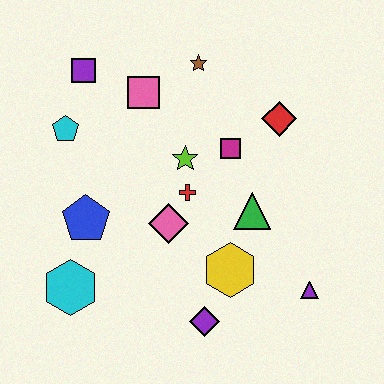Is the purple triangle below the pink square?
Yes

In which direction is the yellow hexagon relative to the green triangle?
The yellow hexagon is below the green triangle.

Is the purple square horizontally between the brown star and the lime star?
No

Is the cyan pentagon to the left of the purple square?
Yes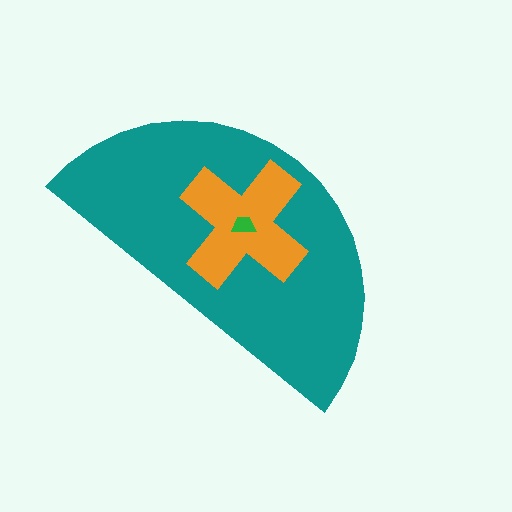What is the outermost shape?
The teal semicircle.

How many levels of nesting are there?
3.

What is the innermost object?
The green trapezoid.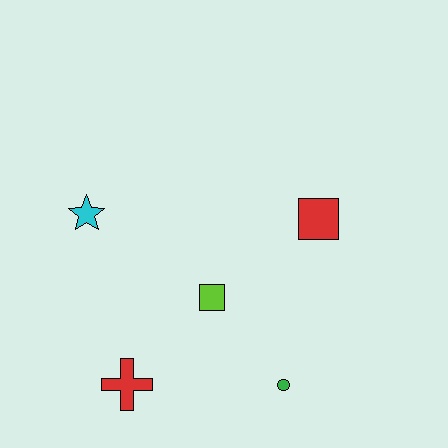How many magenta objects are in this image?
There are no magenta objects.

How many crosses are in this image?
There is 1 cross.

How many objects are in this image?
There are 5 objects.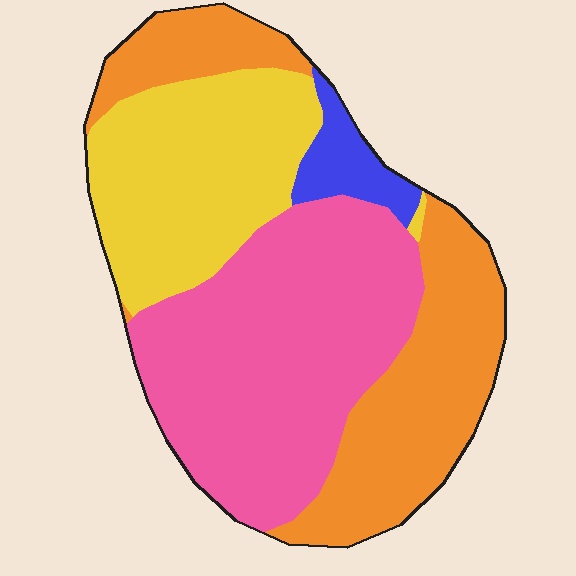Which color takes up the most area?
Pink, at roughly 40%.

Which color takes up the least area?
Blue, at roughly 5%.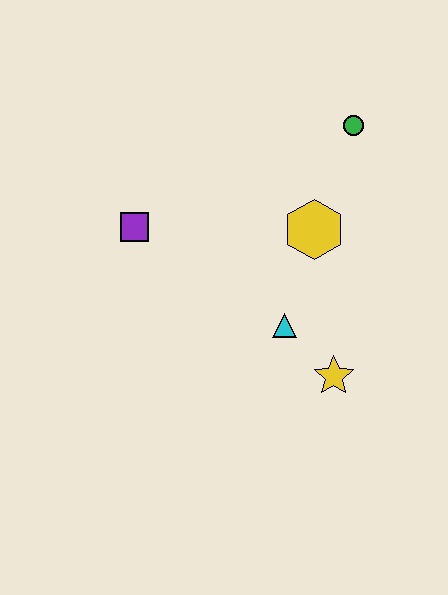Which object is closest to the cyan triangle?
The yellow star is closest to the cyan triangle.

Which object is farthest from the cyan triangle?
The green circle is farthest from the cyan triangle.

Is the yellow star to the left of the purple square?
No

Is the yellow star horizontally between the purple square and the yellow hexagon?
No